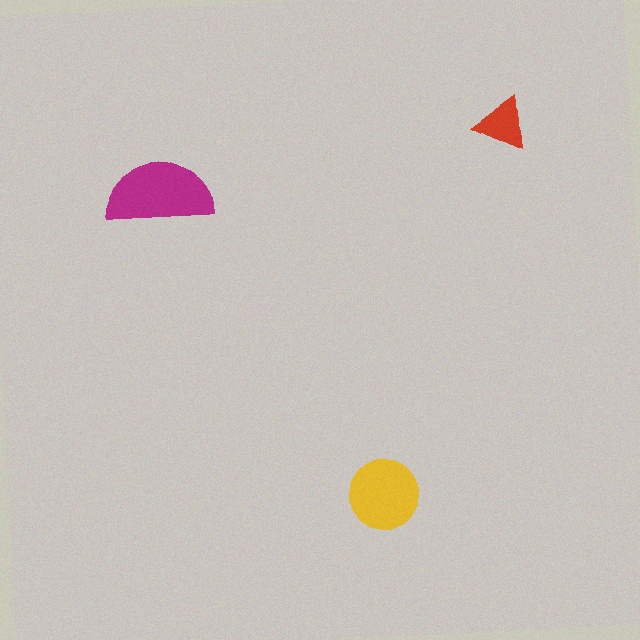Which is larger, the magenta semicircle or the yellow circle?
The magenta semicircle.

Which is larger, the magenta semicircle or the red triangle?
The magenta semicircle.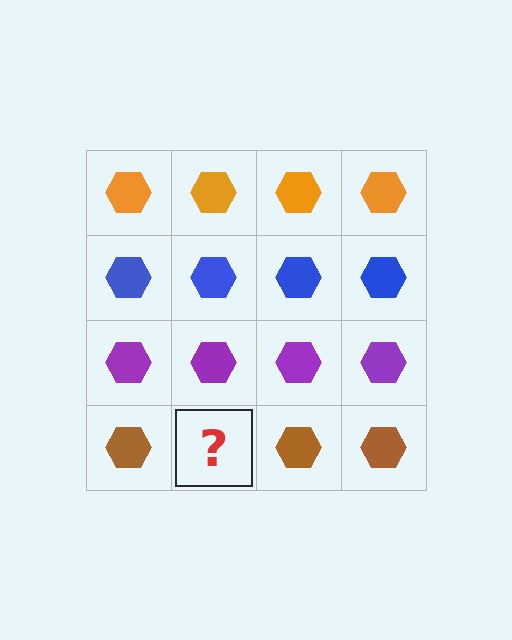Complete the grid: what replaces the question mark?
The question mark should be replaced with a brown hexagon.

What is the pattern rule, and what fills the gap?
The rule is that each row has a consistent color. The gap should be filled with a brown hexagon.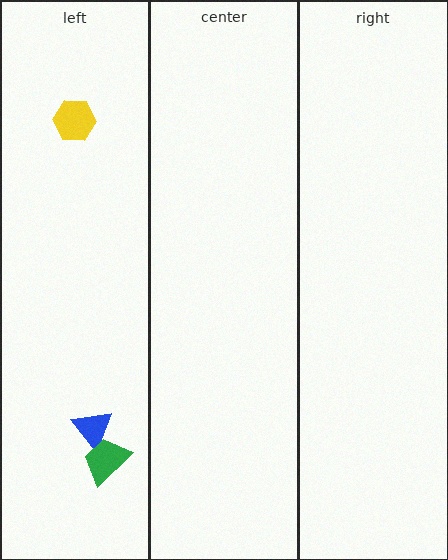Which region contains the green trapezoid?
The left region.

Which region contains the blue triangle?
The left region.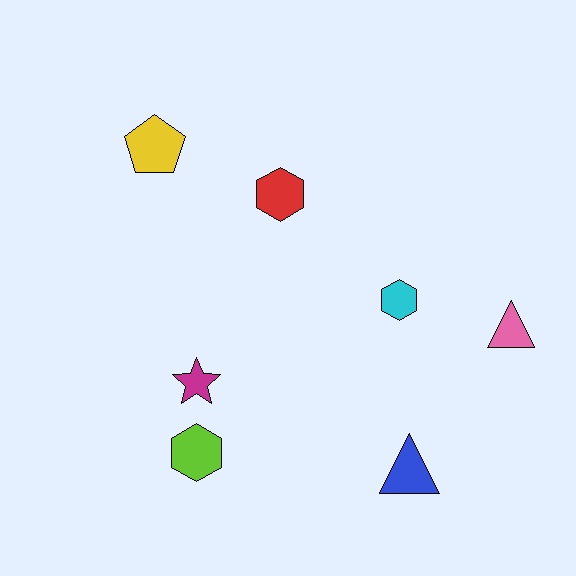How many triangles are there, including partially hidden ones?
There are 2 triangles.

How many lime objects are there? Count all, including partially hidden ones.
There is 1 lime object.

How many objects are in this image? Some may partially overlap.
There are 7 objects.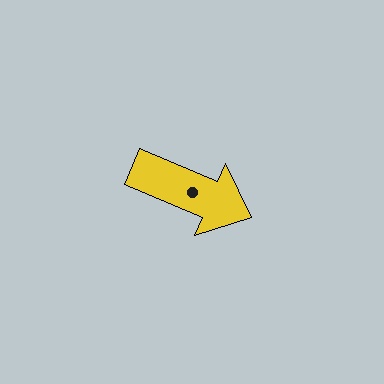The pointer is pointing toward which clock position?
Roughly 4 o'clock.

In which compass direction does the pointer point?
Southeast.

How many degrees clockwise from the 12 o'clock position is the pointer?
Approximately 113 degrees.